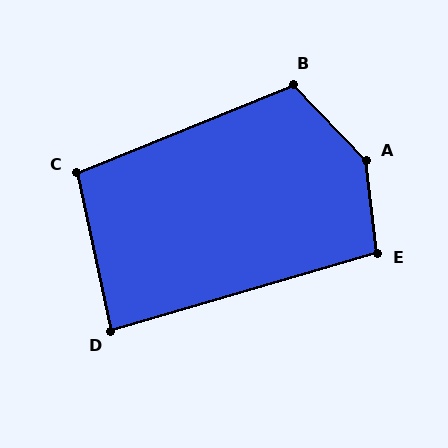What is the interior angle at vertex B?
Approximately 112 degrees (obtuse).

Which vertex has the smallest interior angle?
D, at approximately 86 degrees.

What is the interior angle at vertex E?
Approximately 100 degrees (obtuse).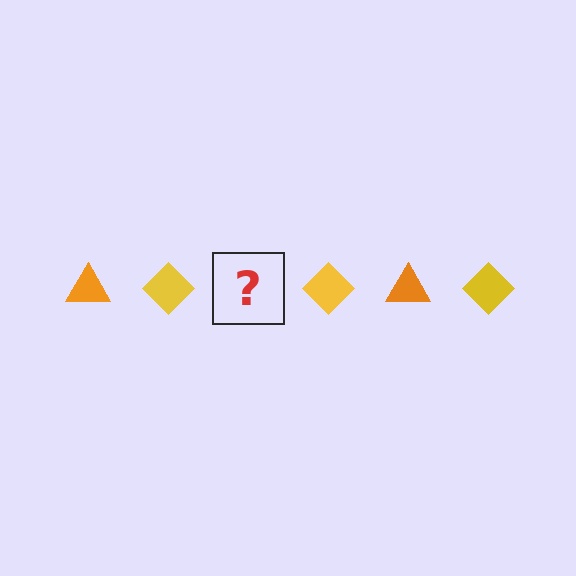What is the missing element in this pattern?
The missing element is an orange triangle.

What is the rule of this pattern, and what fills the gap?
The rule is that the pattern alternates between orange triangle and yellow diamond. The gap should be filled with an orange triangle.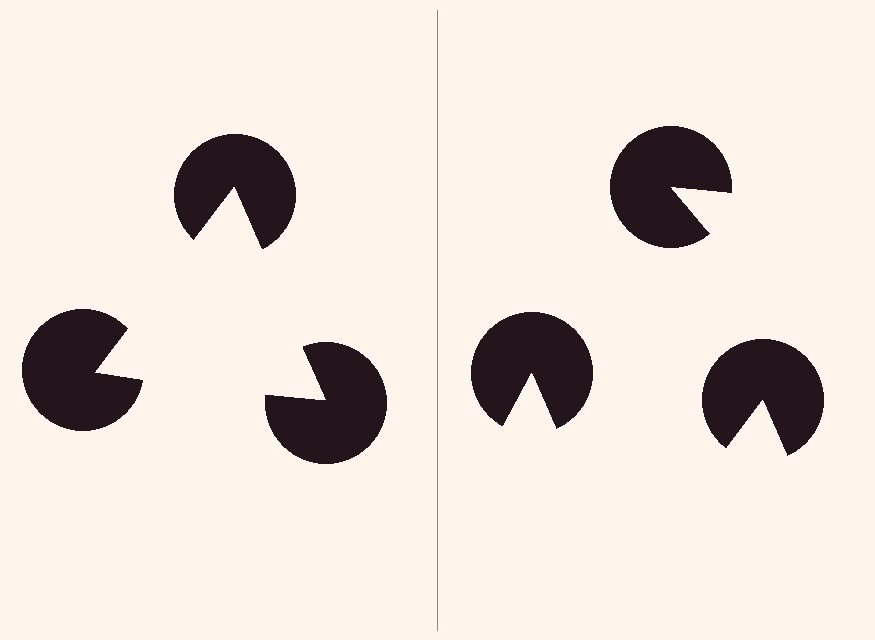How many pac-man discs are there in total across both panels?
6 — 3 on each side.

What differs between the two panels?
The pac-man discs are positioned identically on both sides; only the wedge orientations differ. On the left they align to a triangle; on the right they are misaligned.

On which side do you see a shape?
An illusory triangle appears on the left side. On the right side the wedge cuts are rotated, so no coherent shape forms.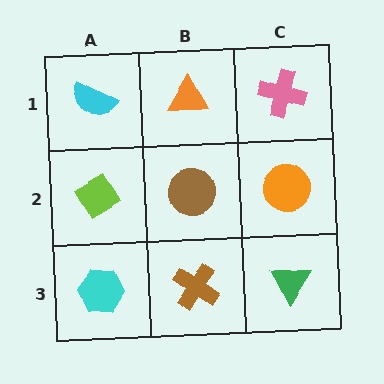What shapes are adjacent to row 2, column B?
An orange triangle (row 1, column B), a brown cross (row 3, column B), a lime diamond (row 2, column A), an orange circle (row 2, column C).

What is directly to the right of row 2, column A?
A brown circle.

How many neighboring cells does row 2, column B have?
4.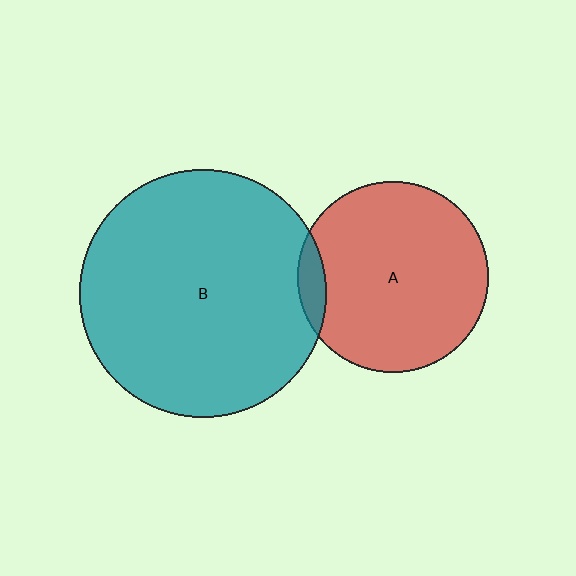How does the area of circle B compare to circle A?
Approximately 1.7 times.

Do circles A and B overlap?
Yes.